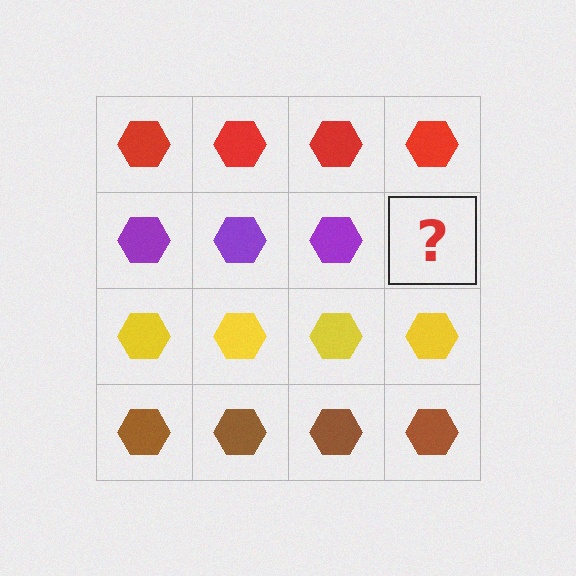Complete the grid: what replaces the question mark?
The question mark should be replaced with a purple hexagon.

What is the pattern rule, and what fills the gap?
The rule is that each row has a consistent color. The gap should be filled with a purple hexagon.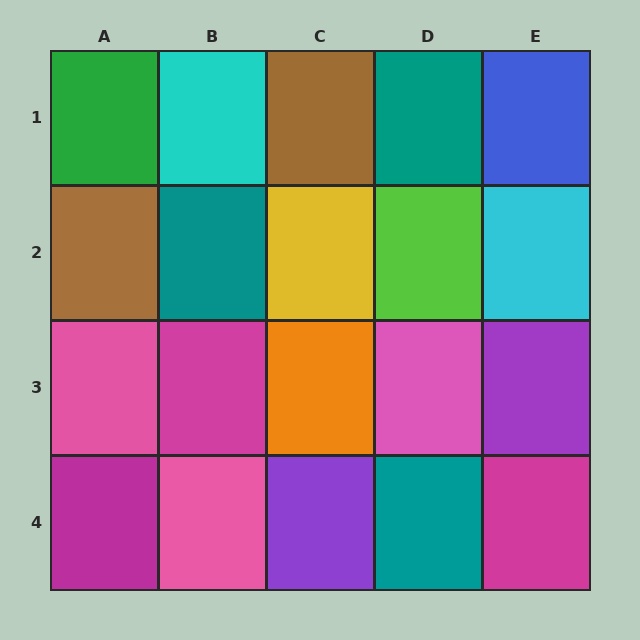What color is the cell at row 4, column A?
Magenta.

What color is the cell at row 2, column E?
Cyan.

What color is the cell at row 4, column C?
Purple.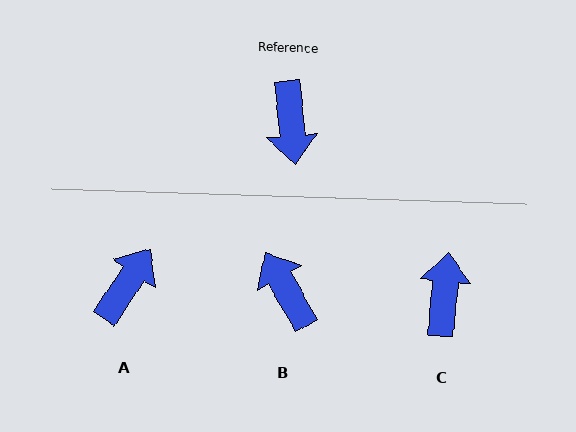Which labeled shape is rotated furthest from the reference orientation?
C, about 169 degrees away.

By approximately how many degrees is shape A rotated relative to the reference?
Approximately 141 degrees counter-clockwise.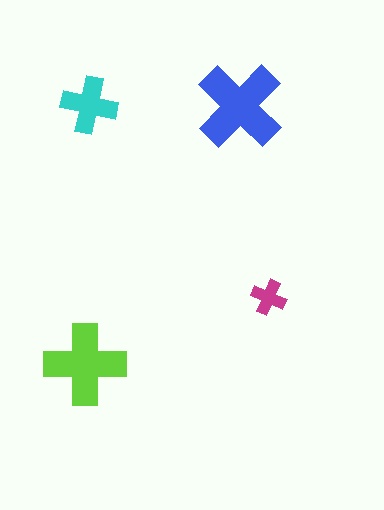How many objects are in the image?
There are 4 objects in the image.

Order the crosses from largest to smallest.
the blue one, the lime one, the cyan one, the magenta one.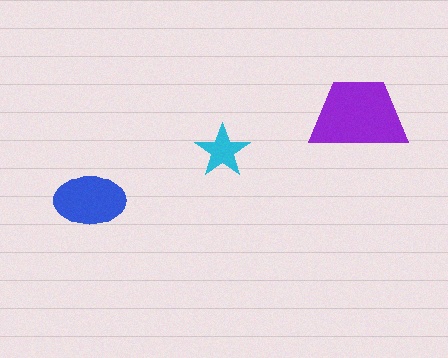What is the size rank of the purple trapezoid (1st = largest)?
1st.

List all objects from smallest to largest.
The cyan star, the blue ellipse, the purple trapezoid.